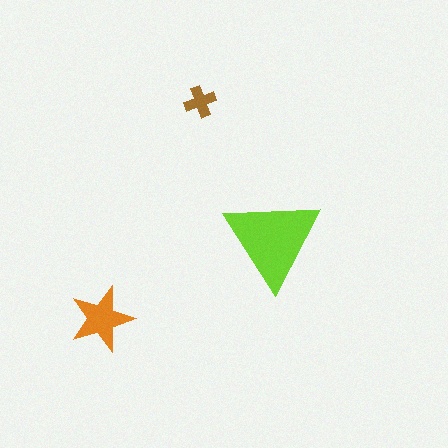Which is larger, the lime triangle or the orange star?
The lime triangle.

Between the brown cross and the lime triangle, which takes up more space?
The lime triangle.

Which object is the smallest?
The brown cross.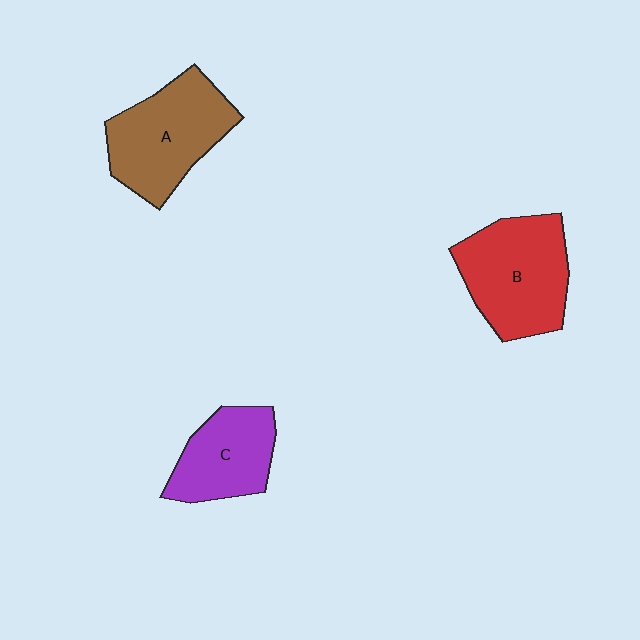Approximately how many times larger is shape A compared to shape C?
Approximately 1.3 times.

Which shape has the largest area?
Shape B (red).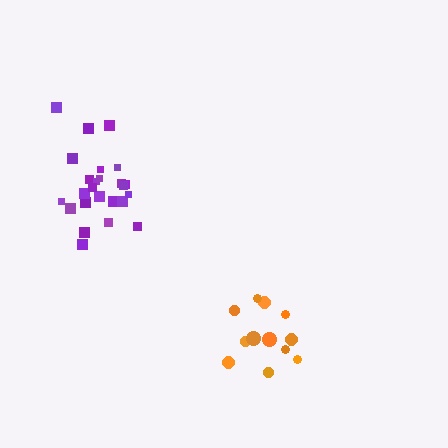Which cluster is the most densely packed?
Purple.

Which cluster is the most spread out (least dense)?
Orange.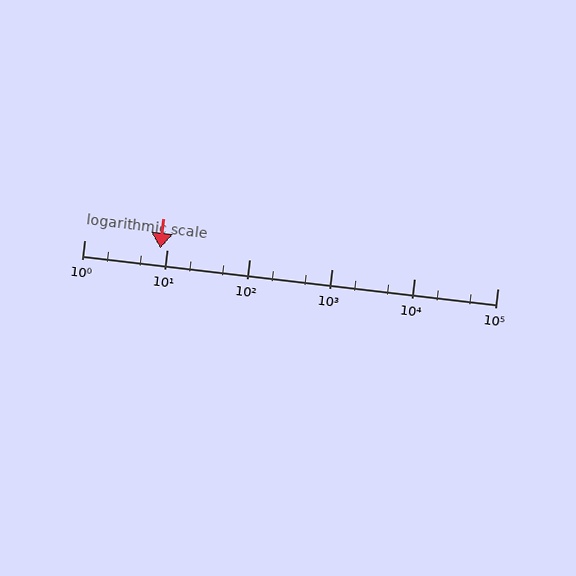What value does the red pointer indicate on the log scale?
The pointer indicates approximately 8.4.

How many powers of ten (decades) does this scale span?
The scale spans 5 decades, from 1 to 100000.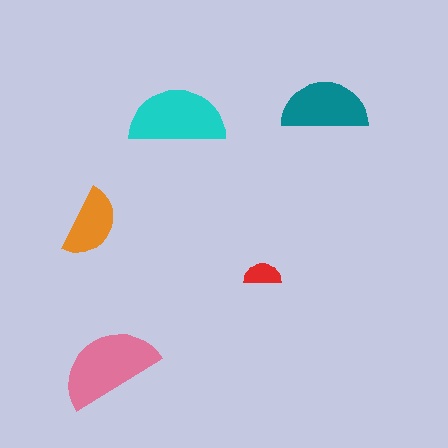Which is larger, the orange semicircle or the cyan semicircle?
The cyan one.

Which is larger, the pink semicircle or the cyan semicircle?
The pink one.